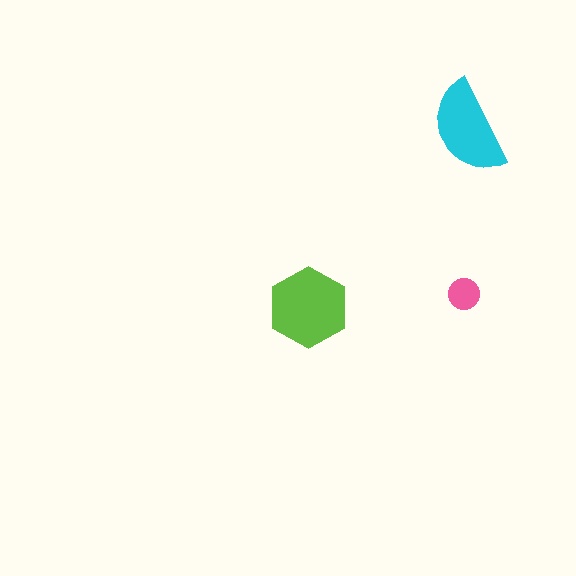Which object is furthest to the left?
The lime hexagon is leftmost.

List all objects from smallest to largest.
The pink circle, the cyan semicircle, the lime hexagon.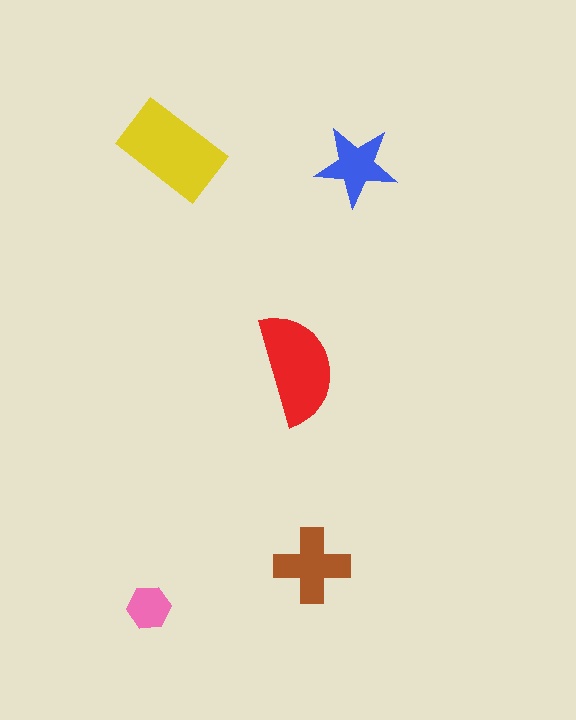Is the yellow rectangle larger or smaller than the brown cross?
Larger.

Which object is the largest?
The yellow rectangle.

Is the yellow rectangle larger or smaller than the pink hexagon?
Larger.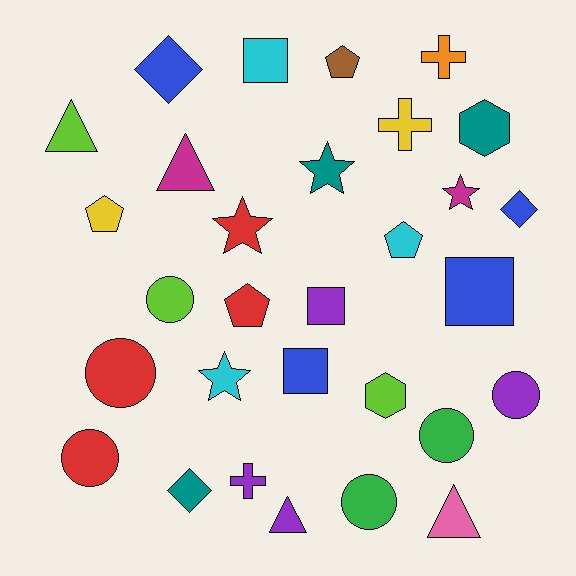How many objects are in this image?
There are 30 objects.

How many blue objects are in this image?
There are 4 blue objects.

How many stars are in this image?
There are 4 stars.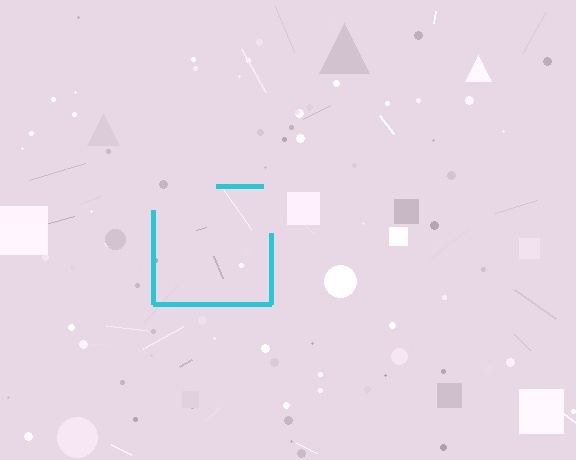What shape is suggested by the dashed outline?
The dashed outline suggests a square.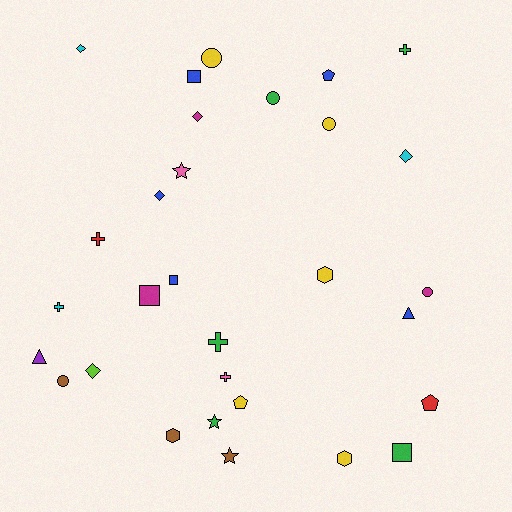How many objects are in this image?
There are 30 objects.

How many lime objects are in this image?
There is 1 lime object.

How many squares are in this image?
There are 4 squares.